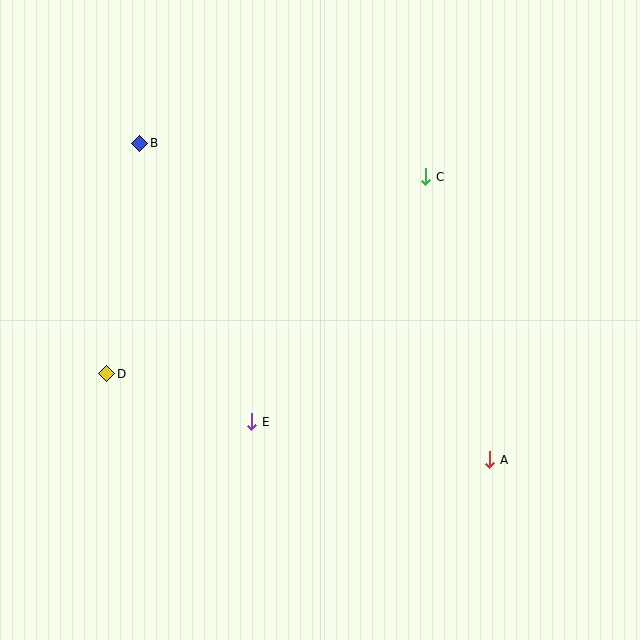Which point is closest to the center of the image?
Point E at (252, 422) is closest to the center.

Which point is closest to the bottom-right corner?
Point A is closest to the bottom-right corner.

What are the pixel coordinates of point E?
Point E is at (252, 422).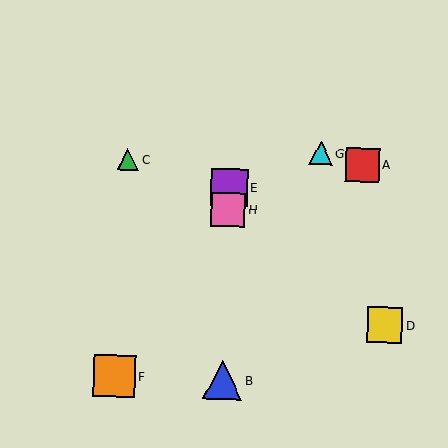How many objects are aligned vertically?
3 objects (B, E, H) are aligned vertically.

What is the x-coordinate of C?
Object C is at x≈128.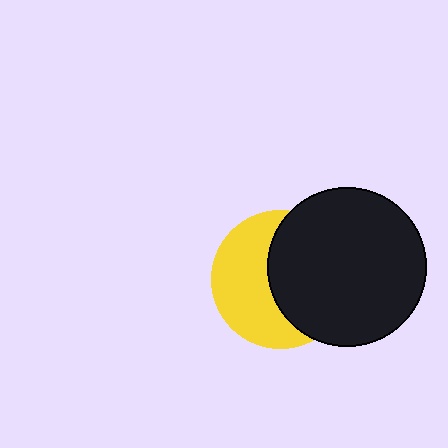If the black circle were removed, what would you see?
You would see the complete yellow circle.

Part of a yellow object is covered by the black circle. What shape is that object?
It is a circle.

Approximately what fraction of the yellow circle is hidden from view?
Roughly 51% of the yellow circle is hidden behind the black circle.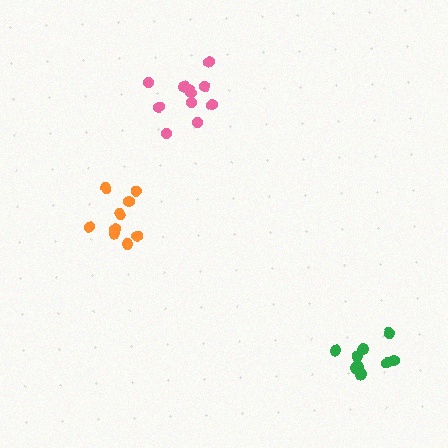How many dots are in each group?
Group 1: 9 dots, Group 2: 11 dots, Group 3: 9 dots (29 total).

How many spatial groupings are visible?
There are 3 spatial groupings.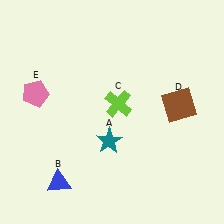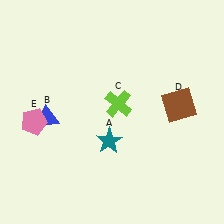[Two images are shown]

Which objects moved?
The objects that moved are: the blue triangle (B), the pink pentagon (E).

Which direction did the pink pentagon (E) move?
The pink pentagon (E) moved down.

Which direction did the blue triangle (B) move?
The blue triangle (B) moved up.